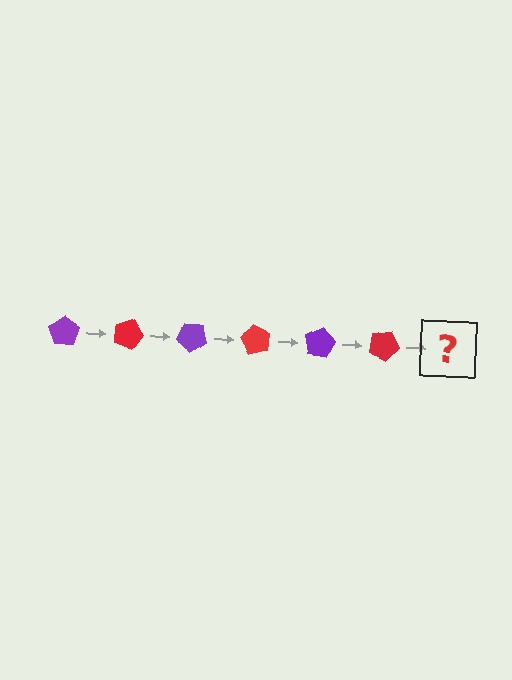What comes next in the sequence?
The next element should be a purple pentagon, rotated 120 degrees from the start.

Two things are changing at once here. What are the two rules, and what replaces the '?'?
The two rules are that it rotates 20 degrees each step and the color cycles through purple and red. The '?' should be a purple pentagon, rotated 120 degrees from the start.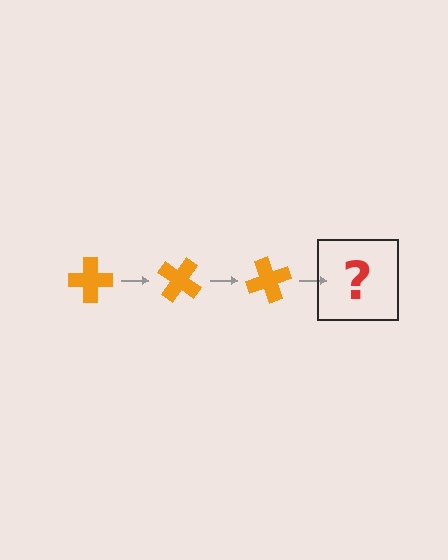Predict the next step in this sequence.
The next step is an orange cross rotated 105 degrees.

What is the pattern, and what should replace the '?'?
The pattern is that the cross rotates 35 degrees each step. The '?' should be an orange cross rotated 105 degrees.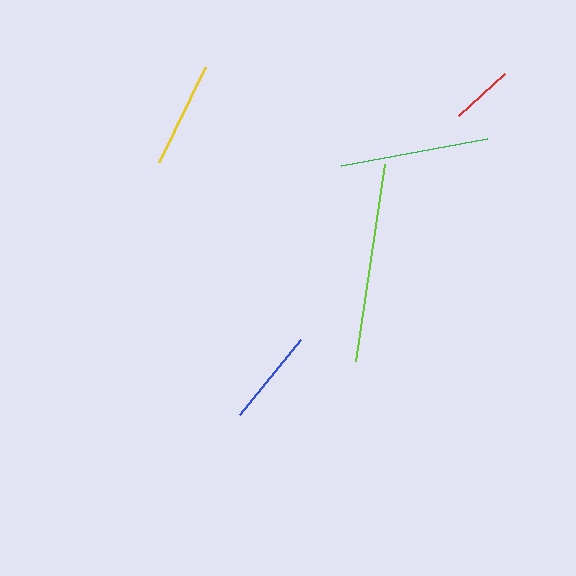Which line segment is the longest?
The lime line is the longest at approximately 199 pixels.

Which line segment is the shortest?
The red line is the shortest at approximately 62 pixels.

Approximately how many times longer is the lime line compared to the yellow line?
The lime line is approximately 1.9 times the length of the yellow line.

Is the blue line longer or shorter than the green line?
The green line is longer than the blue line.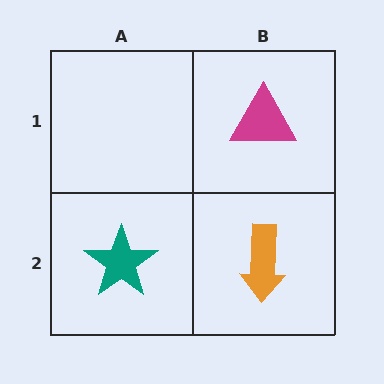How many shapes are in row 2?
2 shapes.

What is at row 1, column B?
A magenta triangle.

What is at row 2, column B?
An orange arrow.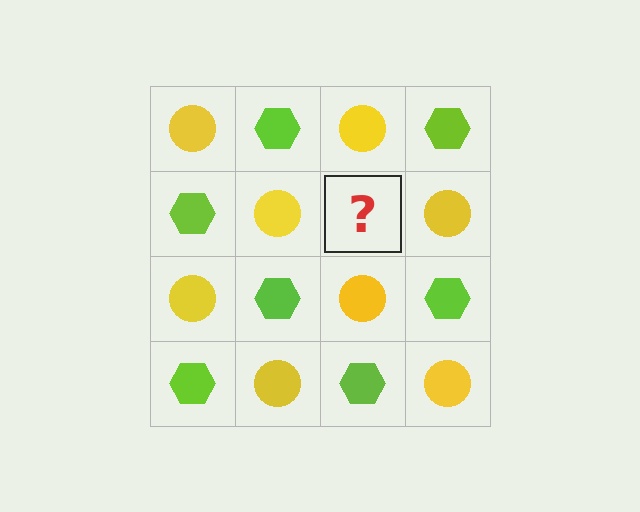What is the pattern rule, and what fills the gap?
The rule is that it alternates yellow circle and lime hexagon in a checkerboard pattern. The gap should be filled with a lime hexagon.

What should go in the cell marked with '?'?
The missing cell should contain a lime hexagon.